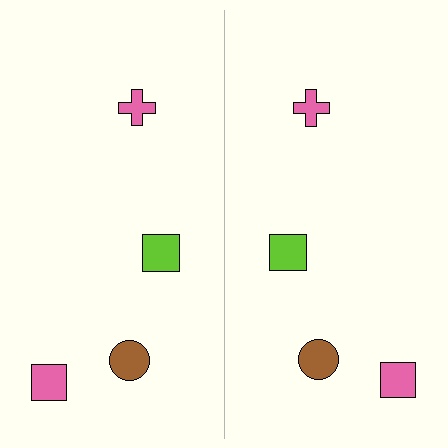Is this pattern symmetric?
Yes, this pattern has bilateral (reflection) symmetry.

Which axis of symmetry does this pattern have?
The pattern has a vertical axis of symmetry running through the center of the image.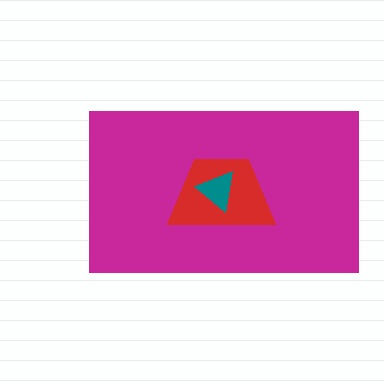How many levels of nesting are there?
3.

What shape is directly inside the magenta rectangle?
The red trapezoid.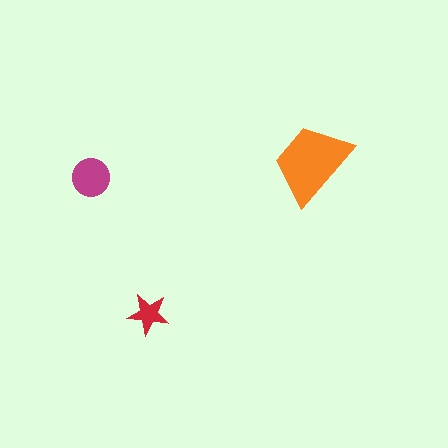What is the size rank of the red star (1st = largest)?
3rd.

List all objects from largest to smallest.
The orange trapezoid, the magenta circle, the red star.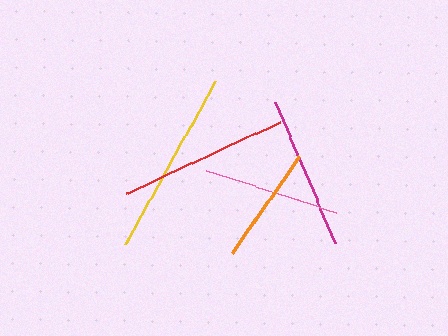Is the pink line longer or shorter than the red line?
The red line is longer than the pink line.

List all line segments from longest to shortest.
From longest to shortest: yellow, red, magenta, pink, orange.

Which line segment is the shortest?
The orange line is the shortest at approximately 118 pixels.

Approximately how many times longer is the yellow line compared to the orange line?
The yellow line is approximately 1.6 times the length of the orange line.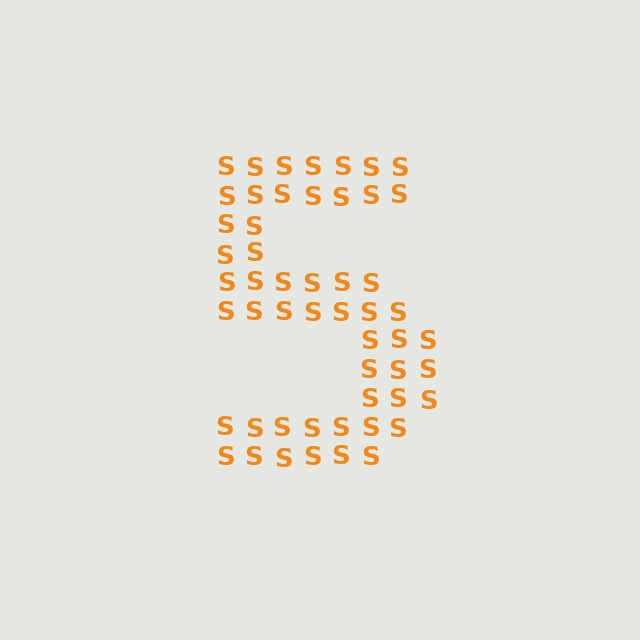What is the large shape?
The large shape is the digit 5.